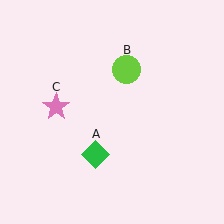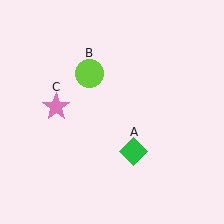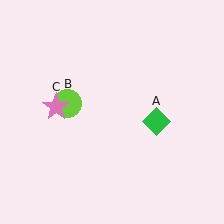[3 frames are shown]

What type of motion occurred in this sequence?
The green diamond (object A), lime circle (object B) rotated counterclockwise around the center of the scene.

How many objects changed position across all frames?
2 objects changed position: green diamond (object A), lime circle (object B).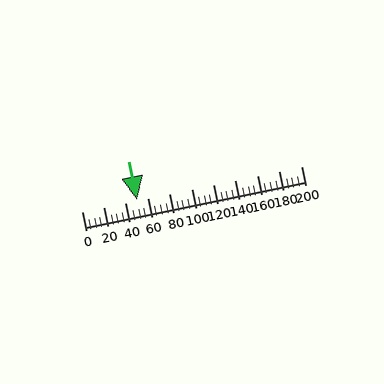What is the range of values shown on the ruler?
The ruler shows values from 0 to 200.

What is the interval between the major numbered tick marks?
The major tick marks are spaced 20 units apart.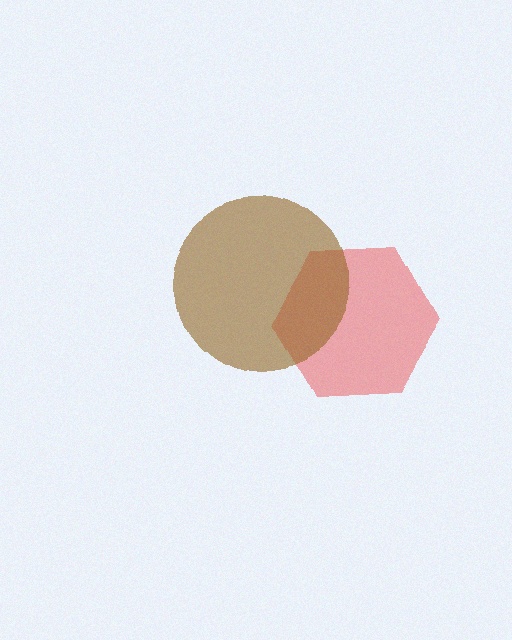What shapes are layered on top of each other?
The layered shapes are: a red hexagon, a brown circle.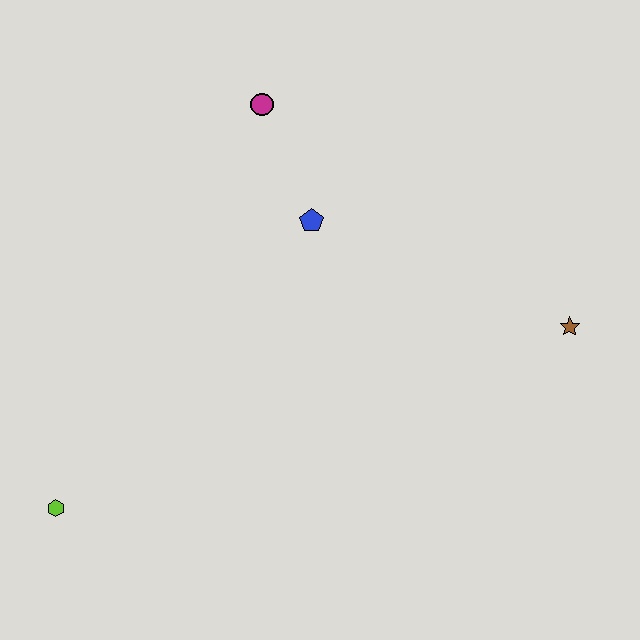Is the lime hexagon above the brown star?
No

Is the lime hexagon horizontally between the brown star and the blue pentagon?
No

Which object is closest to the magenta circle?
The blue pentagon is closest to the magenta circle.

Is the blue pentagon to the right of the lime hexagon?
Yes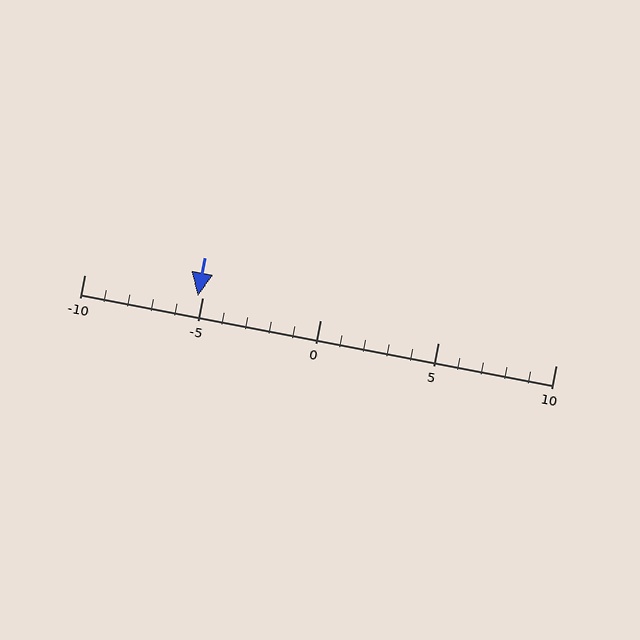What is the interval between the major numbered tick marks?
The major tick marks are spaced 5 units apart.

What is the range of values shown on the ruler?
The ruler shows values from -10 to 10.